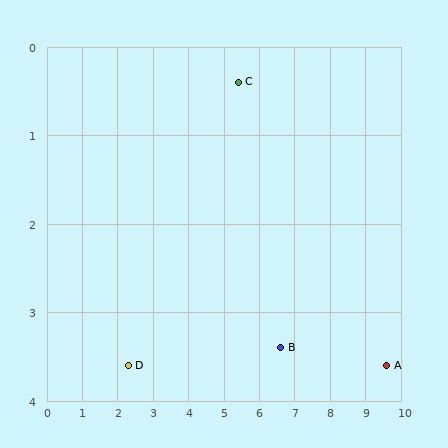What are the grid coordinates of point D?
Point D is at approximately (2.3, 3.6).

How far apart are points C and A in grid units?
Points C and A are about 5.3 grid units apart.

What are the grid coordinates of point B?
Point B is at approximately (6.6, 3.4).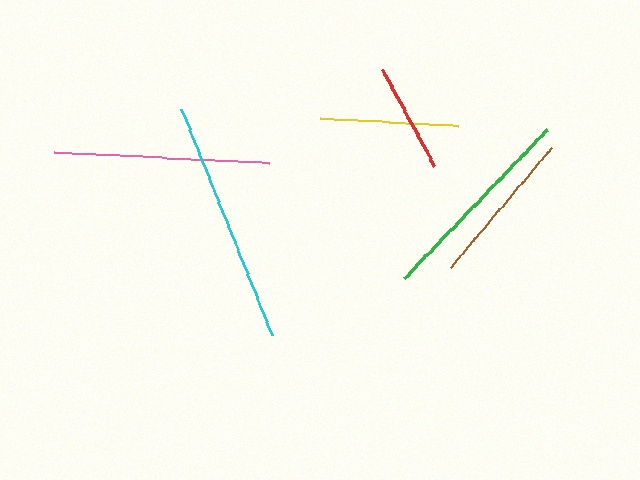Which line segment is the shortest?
The red line is the shortest at approximately 109 pixels.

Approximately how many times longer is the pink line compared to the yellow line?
The pink line is approximately 1.6 times the length of the yellow line.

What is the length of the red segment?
The red segment is approximately 109 pixels long.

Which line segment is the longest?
The cyan line is the longest at approximately 243 pixels.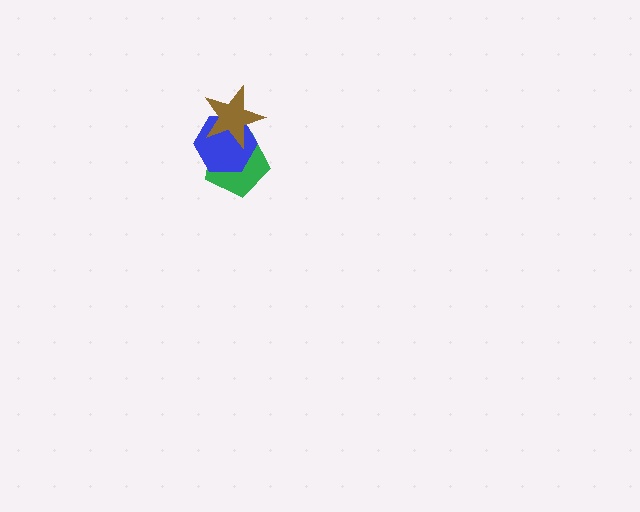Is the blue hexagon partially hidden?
Yes, it is partially covered by another shape.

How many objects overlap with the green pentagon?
2 objects overlap with the green pentagon.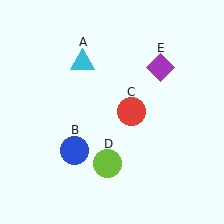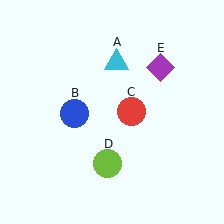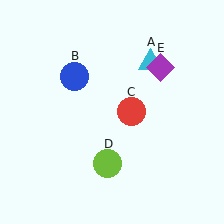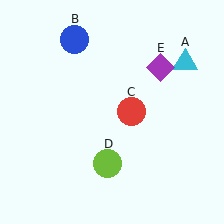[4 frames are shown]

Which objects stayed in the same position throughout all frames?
Red circle (object C) and lime circle (object D) and purple diamond (object E) remained stationary.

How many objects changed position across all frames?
2 objects changed position: cyan triangle (object A), blue circle (object B).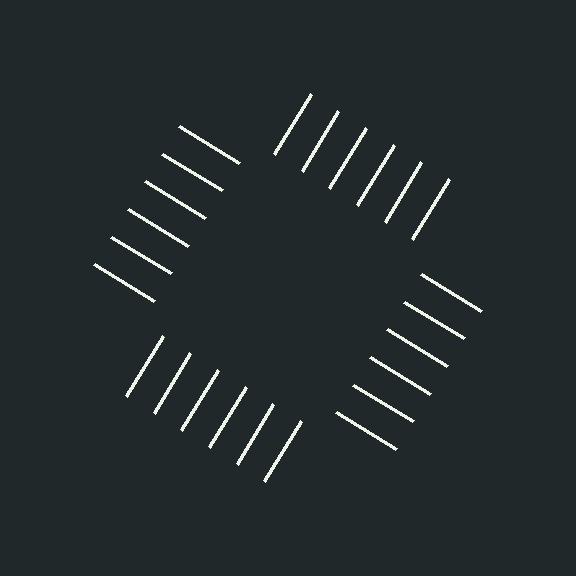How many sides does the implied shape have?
4 sides — the line-ends trace a square.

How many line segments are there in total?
24 — 6 along each of the 4 edges.